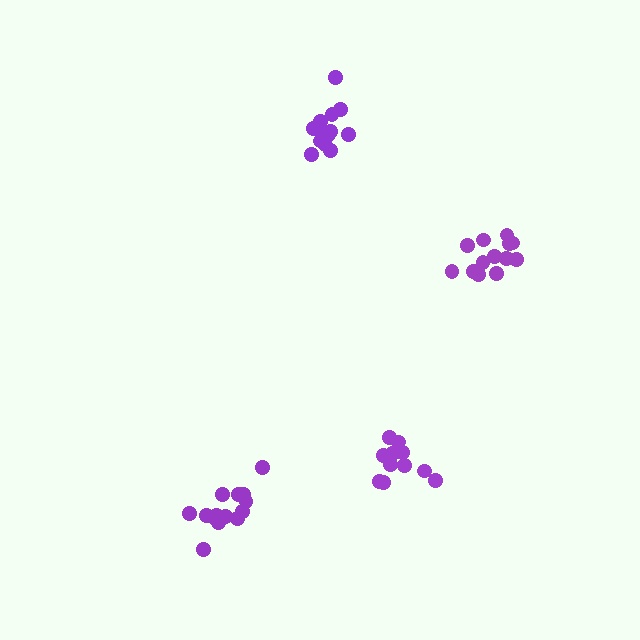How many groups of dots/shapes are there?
There are 4 groups.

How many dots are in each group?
Group 1: 14 dots, Group 2: 14 dots, Group 3: 13 dots, Group 4: 11 dots (52 total).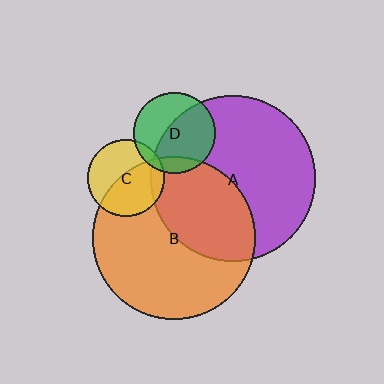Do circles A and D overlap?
Yes.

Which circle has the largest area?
Circle A (purple).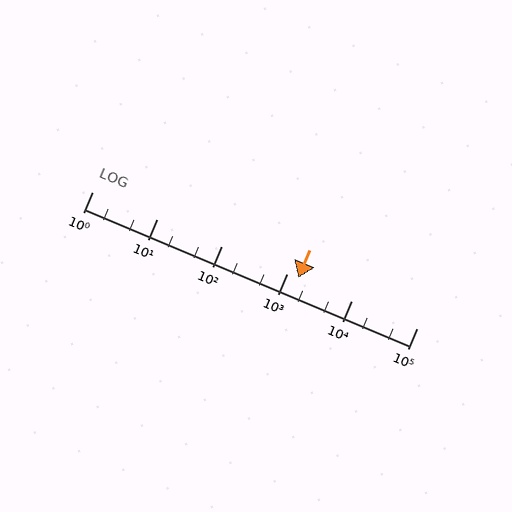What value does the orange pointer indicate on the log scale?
The pointer indicates approximately 1500.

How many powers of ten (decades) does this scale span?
The scale spans 5 decades, from 1 to 100000.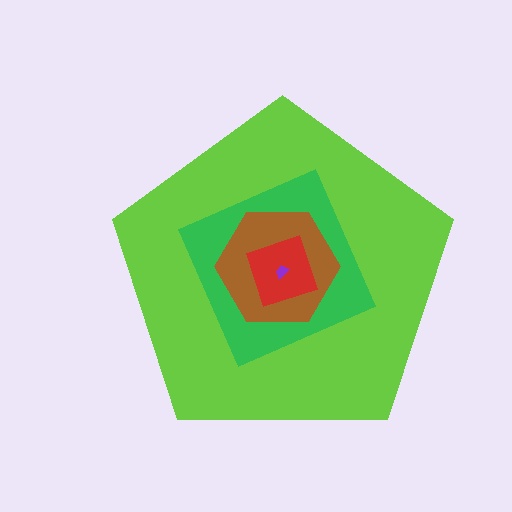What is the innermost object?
The purple trapezoid.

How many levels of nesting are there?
5.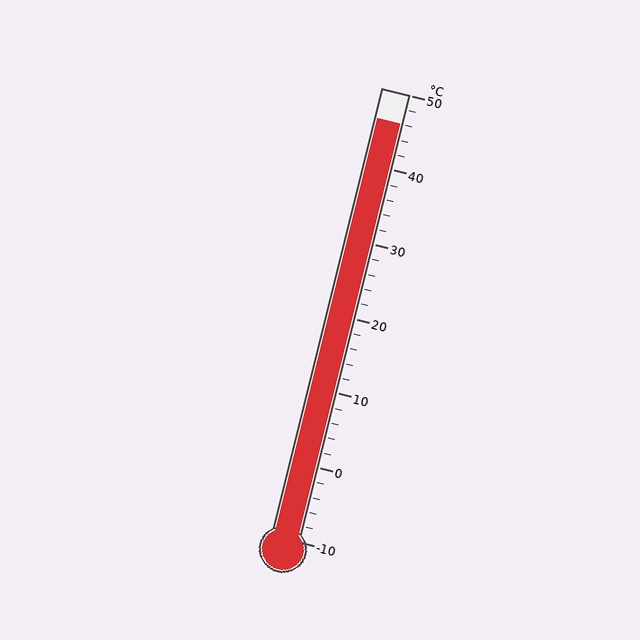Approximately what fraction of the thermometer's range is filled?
The thermometer is filled to approximately 95% of its range.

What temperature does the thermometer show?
The thermometer shows approximately 46°C.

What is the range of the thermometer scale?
The thermometer scale ranges from -10°C to 50°C.